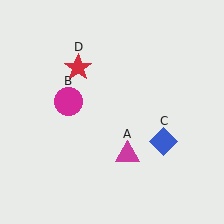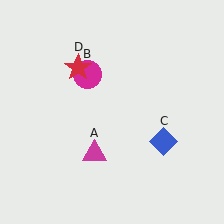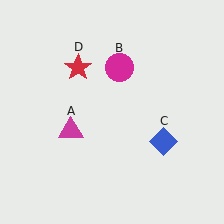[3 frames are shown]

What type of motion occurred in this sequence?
The magenta triangle (object A), magenta circle (object B) rotated clockwise around the center of the scene.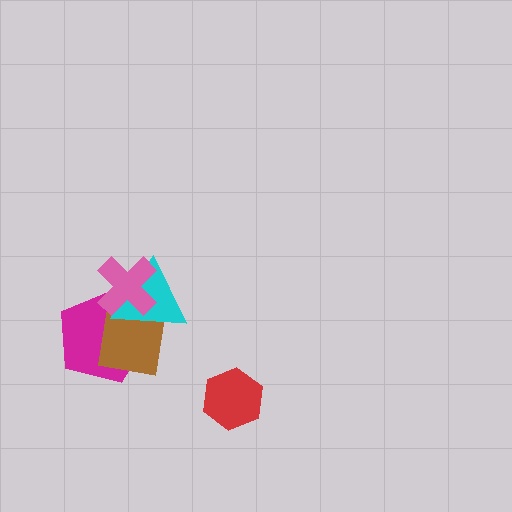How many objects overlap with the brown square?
2 objects overlap with the brown square.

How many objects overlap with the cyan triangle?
3 objects overlap with the cyan triangle.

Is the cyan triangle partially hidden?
Yes, it is partially covered by another shape.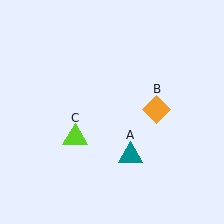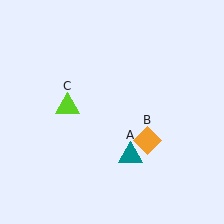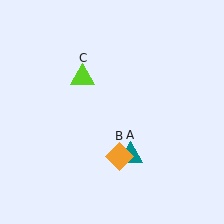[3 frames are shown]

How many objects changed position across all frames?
2 objects changed position: orange diamond (object B), lime triangle (object C).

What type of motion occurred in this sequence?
The orange diamond (object B), lime triangle (object C) rotated clockwise around the center of the scene.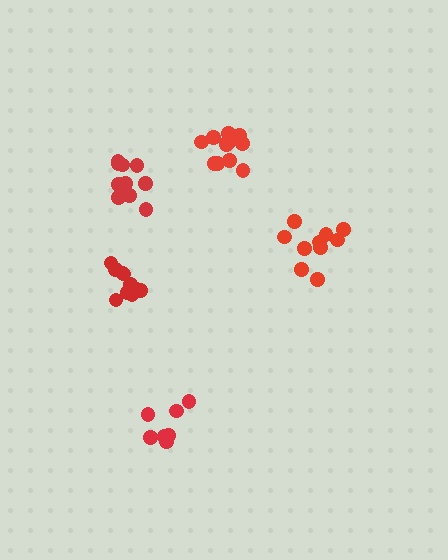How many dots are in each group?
Group 1: 13 dots, Group 2: 7 dots, Group 3: 10 dots, Group 4: 10 dots, Group 5: 10 dots (50 total).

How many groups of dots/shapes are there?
There are 5 groups.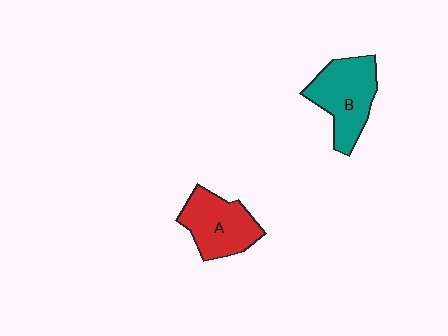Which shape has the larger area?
Shape B (teal).